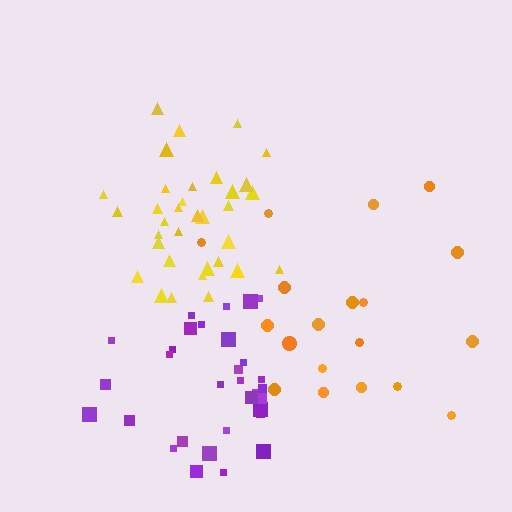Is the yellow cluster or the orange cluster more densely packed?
Yellow.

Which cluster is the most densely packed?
Yellow.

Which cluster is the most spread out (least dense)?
Orange.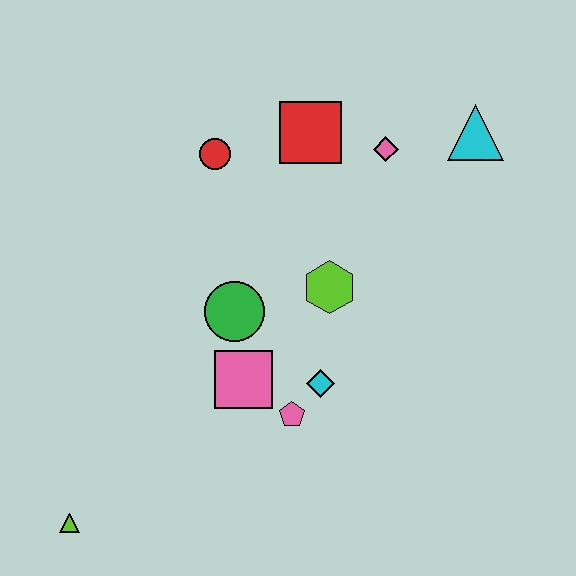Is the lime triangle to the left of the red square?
Yes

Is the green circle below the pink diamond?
Yes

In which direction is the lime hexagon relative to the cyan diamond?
The lime hexagon is above the cyan diamond.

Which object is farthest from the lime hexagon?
The lime triangle is farthest from the lime hexagon.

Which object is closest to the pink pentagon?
The cyan diamond is closest to the pink pentagon.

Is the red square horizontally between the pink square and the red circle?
No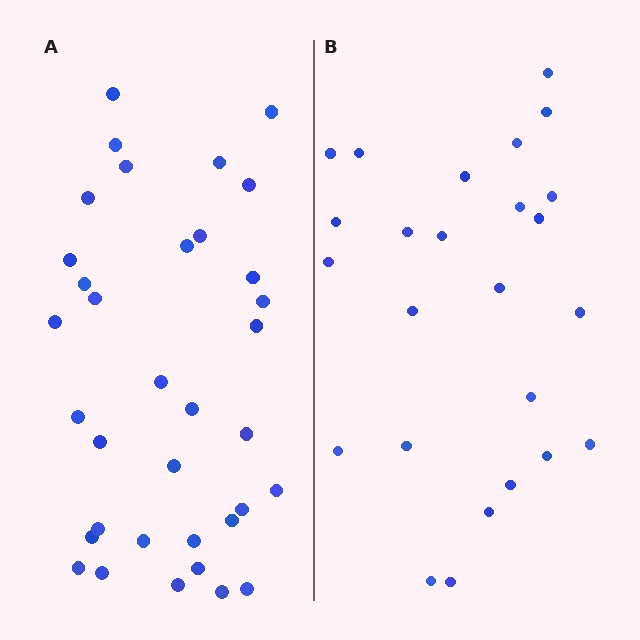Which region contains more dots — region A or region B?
Region A (the left region) has more dots.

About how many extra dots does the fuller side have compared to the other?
Region A has roughly 10 or so more dots than region B.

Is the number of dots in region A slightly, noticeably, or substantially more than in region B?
Region A has noticeably more, but not dramatically so. The ratio is roughly 1.4 to 1.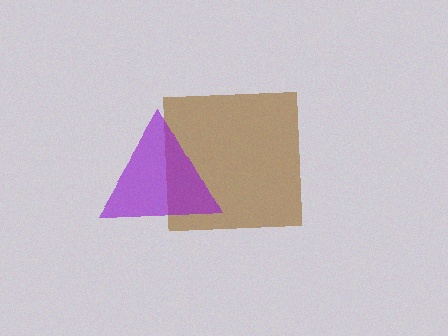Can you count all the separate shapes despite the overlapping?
Yes, there are 2 separate shapes.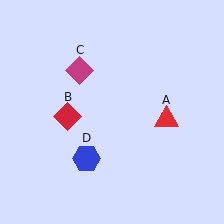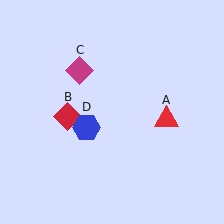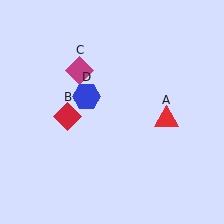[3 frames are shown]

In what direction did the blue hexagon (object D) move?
The blue hexagon (object D) moved up.